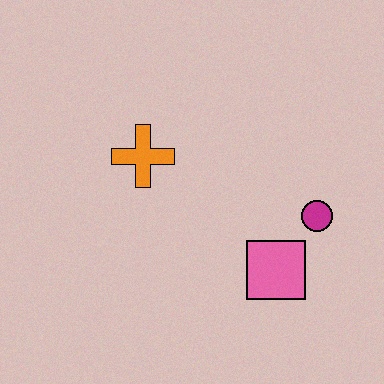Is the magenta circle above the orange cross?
No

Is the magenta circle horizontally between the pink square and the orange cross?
No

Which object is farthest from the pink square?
The orange cross is farthest from the pink square.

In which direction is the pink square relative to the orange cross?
The pink square is to the right of the orange cross.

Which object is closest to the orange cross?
The pink square is closest to the orange cross.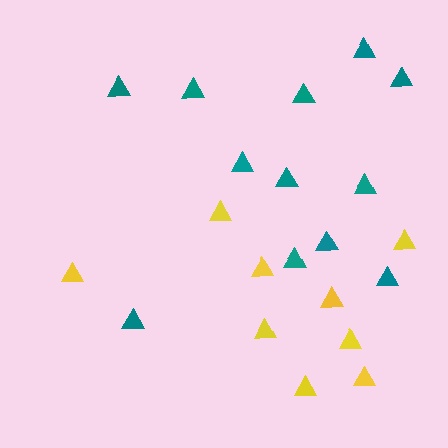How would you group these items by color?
There are 2 groups: one group of teal triangles (12) and one group of yellow triangles (9).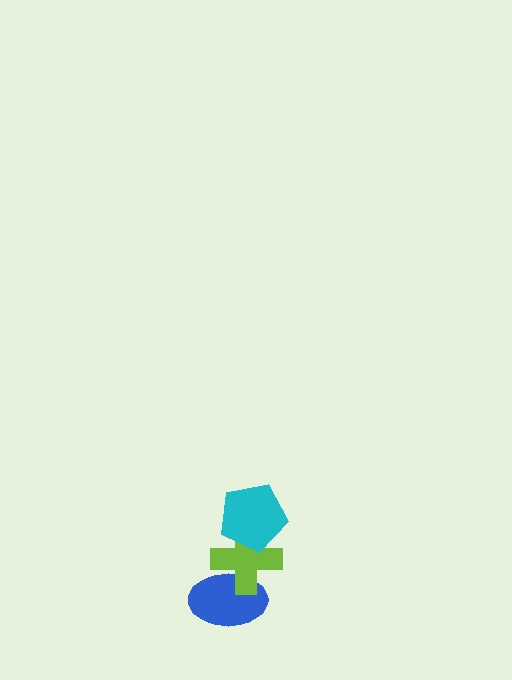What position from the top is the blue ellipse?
The blue ellipse is 3rd from the top.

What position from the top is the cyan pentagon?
The cyan pentagon is 1st from the top.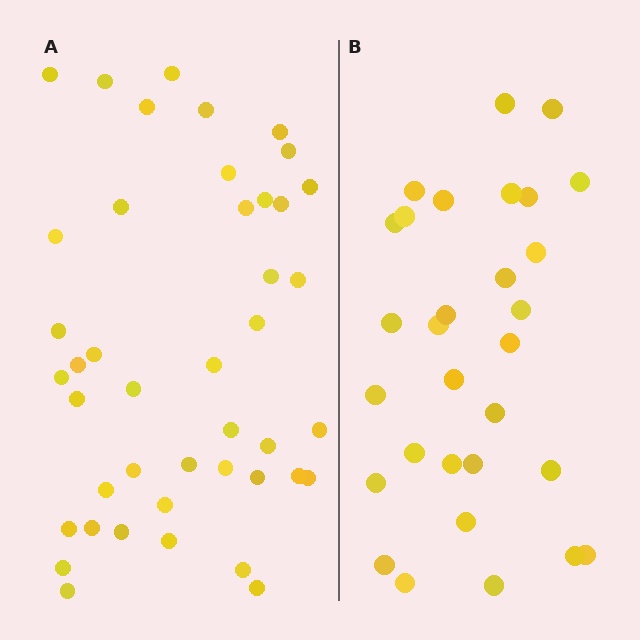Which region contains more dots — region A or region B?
Region A (the left region) has more dots.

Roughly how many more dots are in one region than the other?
Region A has approximately 15 more dots than region B.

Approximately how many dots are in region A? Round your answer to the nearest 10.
About 40 dots. (The exact count is 43, which rounds to 40.)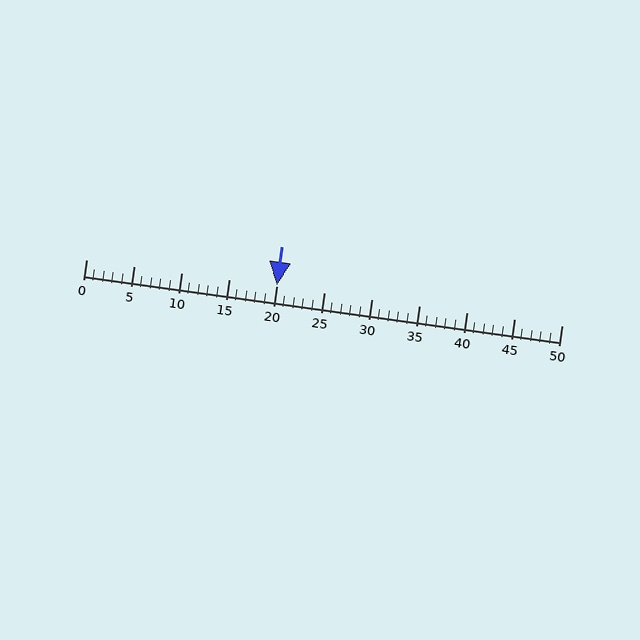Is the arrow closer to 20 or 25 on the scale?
The arrow is closer to 20.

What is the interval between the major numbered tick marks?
The major tick marks are spaced 5 units apart.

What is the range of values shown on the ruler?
The ruler shows values from 0 to 50.